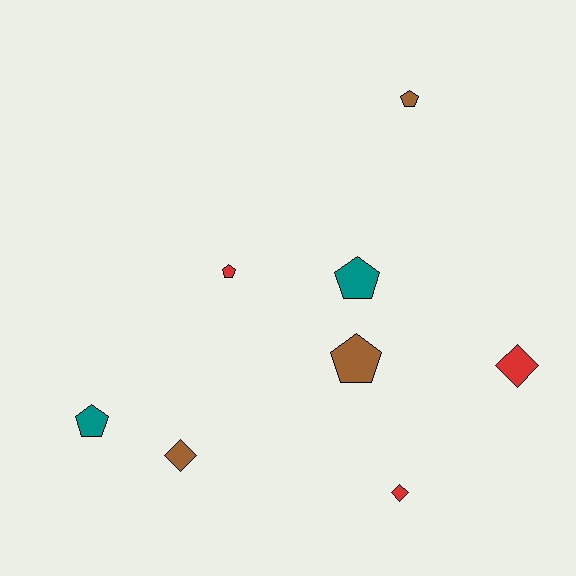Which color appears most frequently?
Brown, with 3 objects.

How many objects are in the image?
There are 8 objects.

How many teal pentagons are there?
There are 2 teal pentagons.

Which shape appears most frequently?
Pentagon, with 5 objects.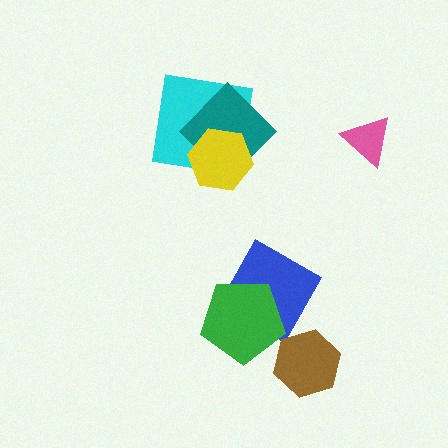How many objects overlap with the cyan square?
2 objects overlap with the cyan square.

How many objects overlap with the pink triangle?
0 objects overlap with the pink triangle.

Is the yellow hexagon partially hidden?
No, no other shape covers it.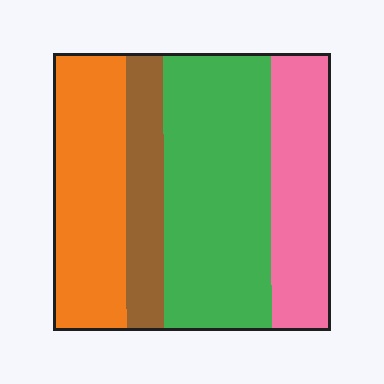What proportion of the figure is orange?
Orange takes up about one quarter (1/4) of the figure.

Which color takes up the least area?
Brown, at roughly 15%.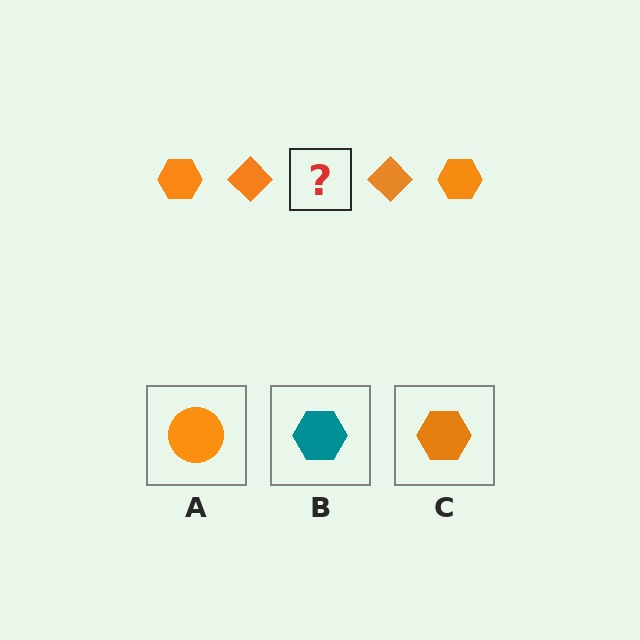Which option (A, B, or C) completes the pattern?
C.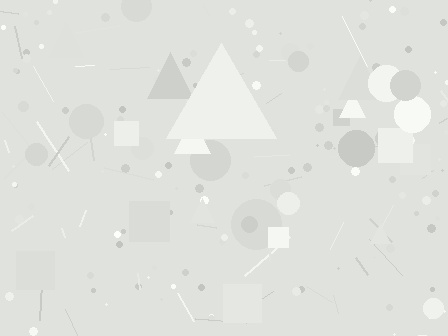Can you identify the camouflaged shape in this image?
The camouflaged shape is a triangle.